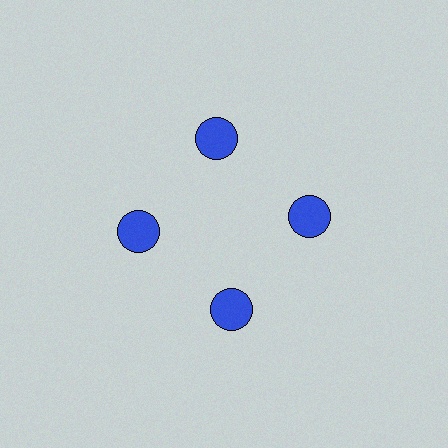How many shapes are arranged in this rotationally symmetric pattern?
There are 4 shapes, arranged in 4 groups of 1.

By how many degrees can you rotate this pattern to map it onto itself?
The pattern maps onto itself every 90 degrees of rotation.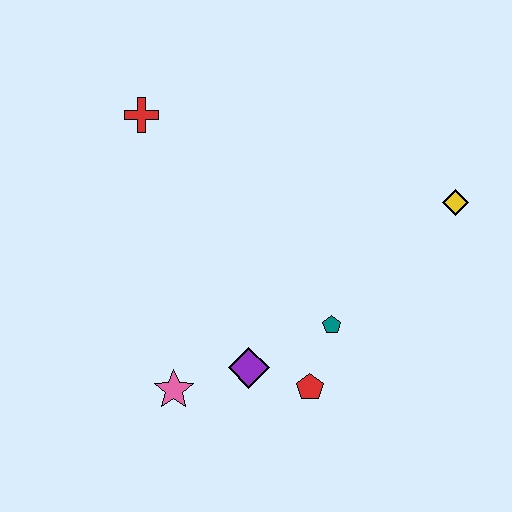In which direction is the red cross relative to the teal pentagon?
The red cross is above the teal pentagon.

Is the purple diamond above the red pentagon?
Yes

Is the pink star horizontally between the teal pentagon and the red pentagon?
No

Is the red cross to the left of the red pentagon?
Yes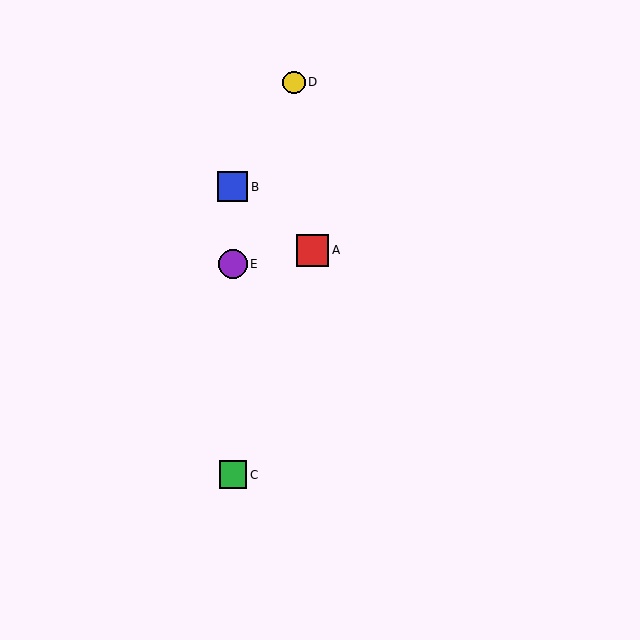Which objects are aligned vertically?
Objects B, C, E are aligned vertically.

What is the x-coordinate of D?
Object D is at x≈294.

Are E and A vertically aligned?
No, E is at x≈233 and A is at x≈313.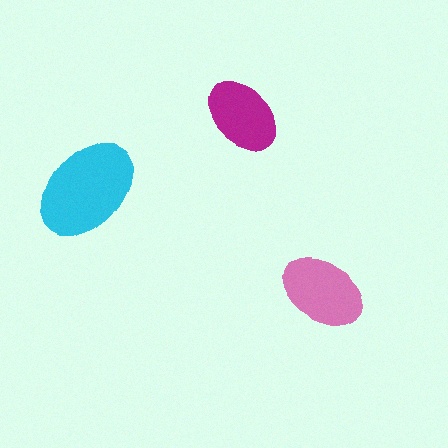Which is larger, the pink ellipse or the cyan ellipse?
The cyan one.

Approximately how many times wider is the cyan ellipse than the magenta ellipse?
About 1.5 times wider.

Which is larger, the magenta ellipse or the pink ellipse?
The pink one.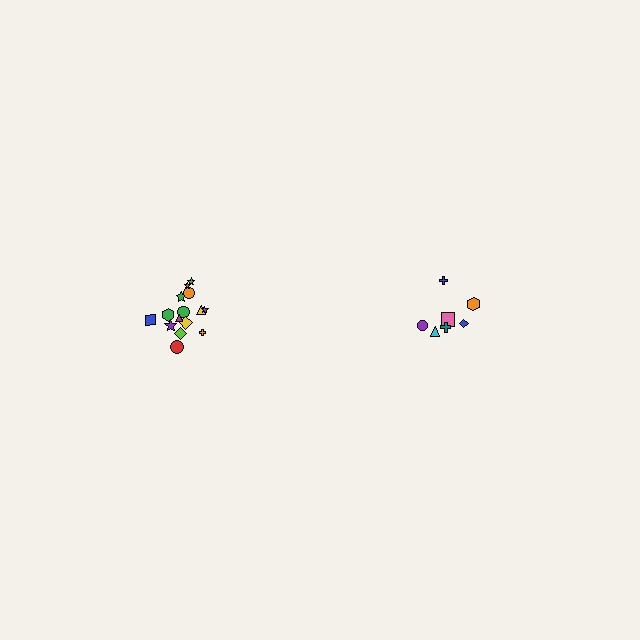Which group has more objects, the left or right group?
The left group.